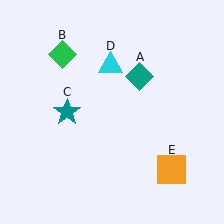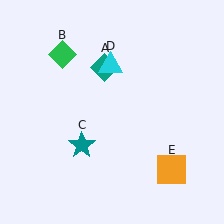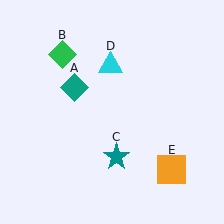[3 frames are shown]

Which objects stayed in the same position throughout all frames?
Green diamond (object B) and cyan triangle (object D) and orange square (object E) remained stationary.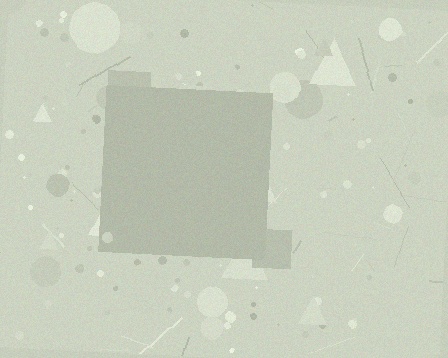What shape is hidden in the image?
A square is hidden in the image.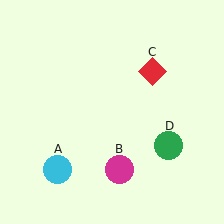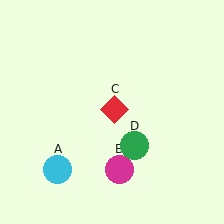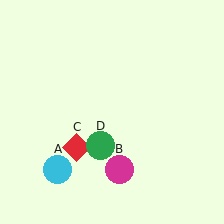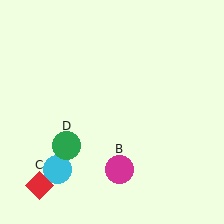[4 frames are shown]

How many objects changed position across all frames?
2 objects changed position: red diamond (object C), green circle (object D).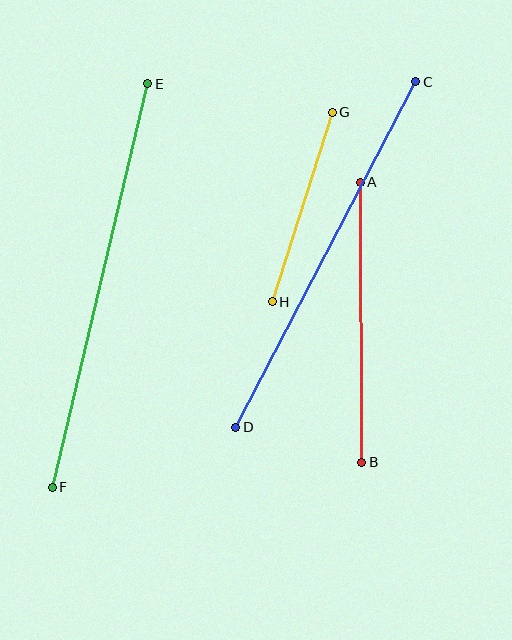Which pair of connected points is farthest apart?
Points E and F are farthest apart.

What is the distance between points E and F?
The distance is approximately 415 pixels.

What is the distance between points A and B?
The distance is approximately 280 pixels.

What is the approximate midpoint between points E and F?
The midpoint is at approximately (100, 285) pixels.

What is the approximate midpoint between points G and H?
The midpoint is at approximately (302, 207) pixels.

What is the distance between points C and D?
The distance is approximately 389 pixels.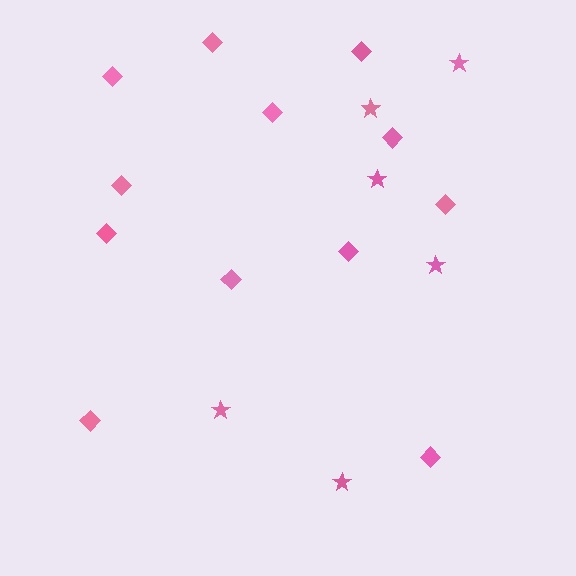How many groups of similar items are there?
There are 2 groups: one group of stars (6) and one group of diamonds (12).